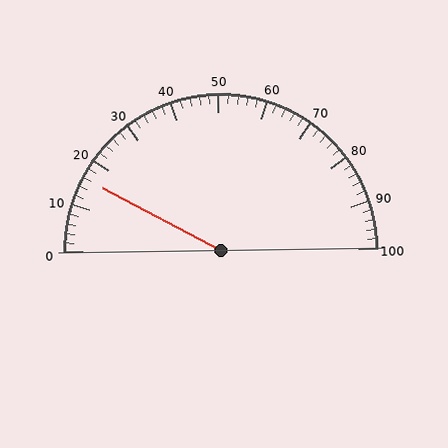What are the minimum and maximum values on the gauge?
The gauge ranges from 0 to 100.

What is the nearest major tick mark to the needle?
The nearest major tick mark is 20.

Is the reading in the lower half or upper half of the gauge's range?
The reading is in the lower half of the range (0 to 100).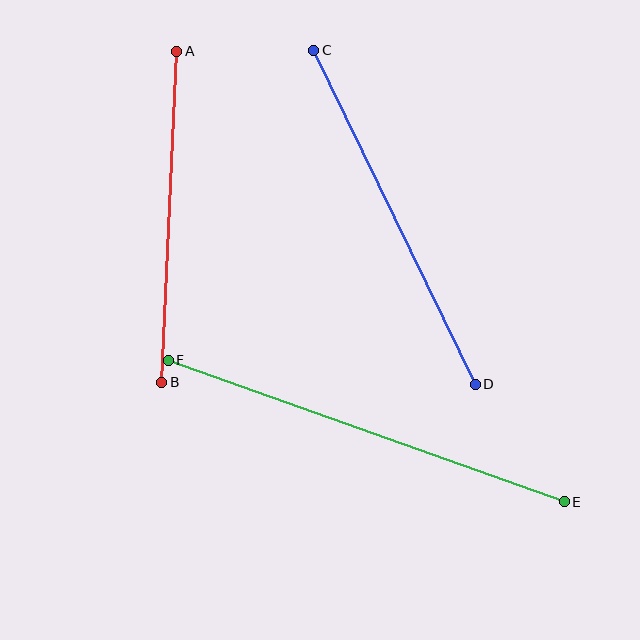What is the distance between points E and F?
The distance is approximately 421 pixels.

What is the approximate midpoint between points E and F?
The midpoint is at approximately (366, 431) pixels.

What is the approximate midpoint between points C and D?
The midpoint is at approximately (394, 217) pixels.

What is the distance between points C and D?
The distance is approximately 371 pixels.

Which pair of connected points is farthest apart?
Points E and F are farthest apart.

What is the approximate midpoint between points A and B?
The midpoint is at approximately (169, 217) pixels.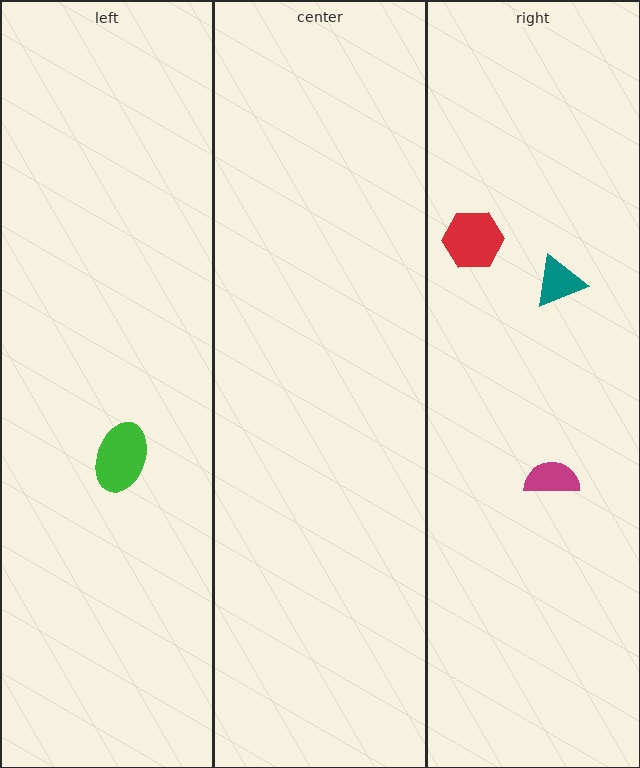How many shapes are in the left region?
1.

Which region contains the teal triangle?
The right region.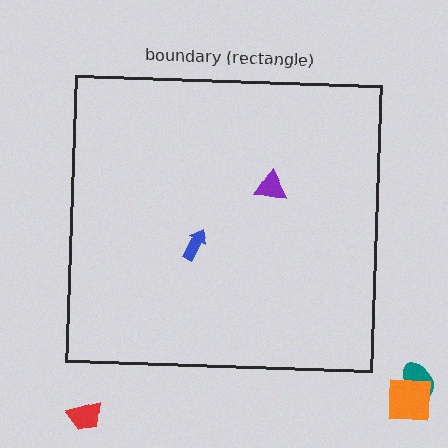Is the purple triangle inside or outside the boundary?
Inside.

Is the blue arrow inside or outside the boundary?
Inside.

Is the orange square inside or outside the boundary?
Outside.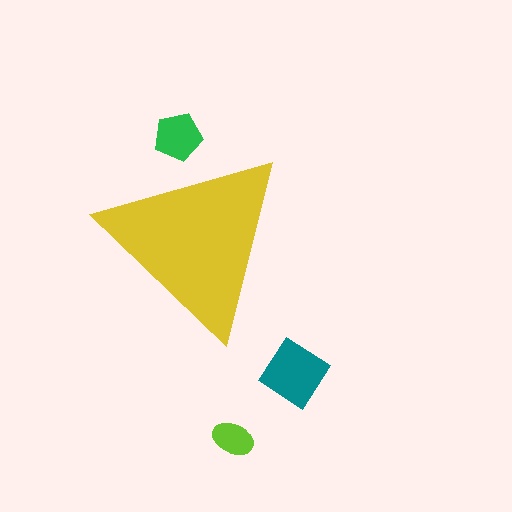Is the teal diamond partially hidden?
No, the teal diamond is fully visible.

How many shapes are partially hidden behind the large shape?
1 shape is partially hidden.